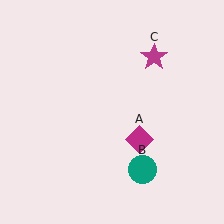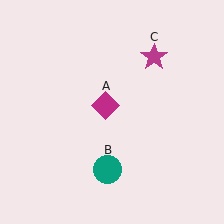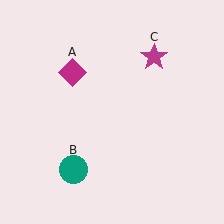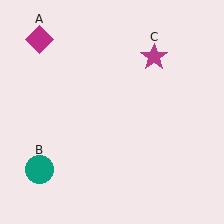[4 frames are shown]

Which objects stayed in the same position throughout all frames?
Magenta star (object C) remained stationary.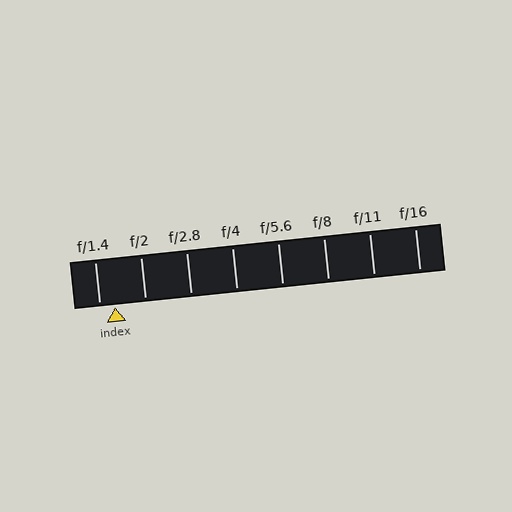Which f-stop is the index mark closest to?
The index mark is closest to f/1.4.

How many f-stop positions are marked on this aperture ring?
There are 8 f-stop positions marked.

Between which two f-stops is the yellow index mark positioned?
The index mark is between f/1.4 and f/2.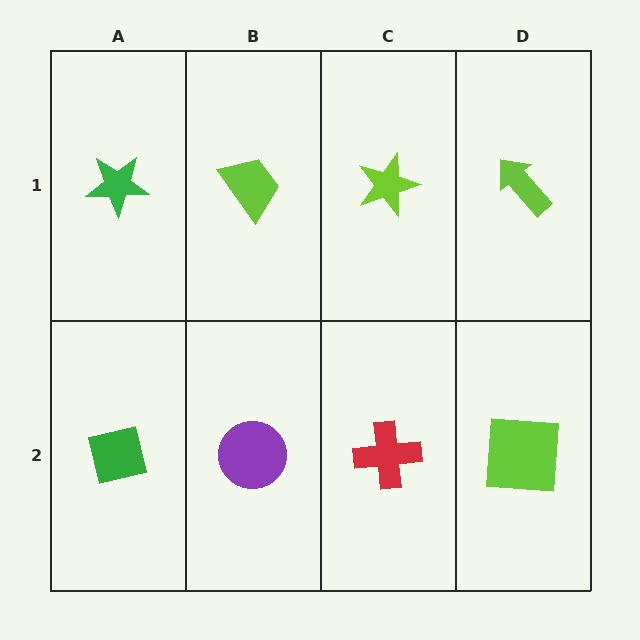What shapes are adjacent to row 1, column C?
A red cross (row 2, column C), a lime trapezoid (row 1, column B), a lime arrow (row 1, column D).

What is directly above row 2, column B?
A lime trapezoid.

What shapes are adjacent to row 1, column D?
A lime square (row 2, column D), a lime star (row 1, column C).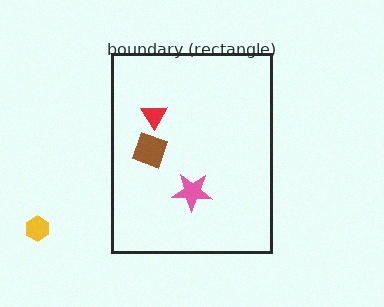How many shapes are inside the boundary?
3 inside, 1 outside.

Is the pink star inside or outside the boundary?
Inside.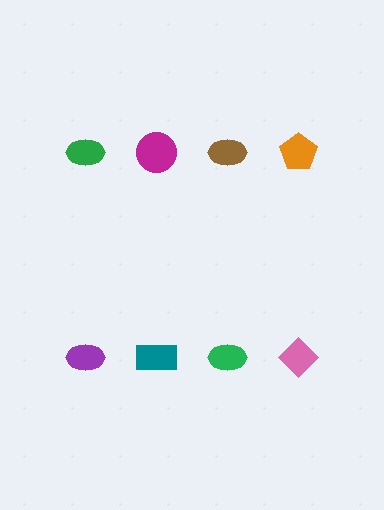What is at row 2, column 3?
A green ellipse.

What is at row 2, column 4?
A pink diamond.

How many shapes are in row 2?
4 shapes.